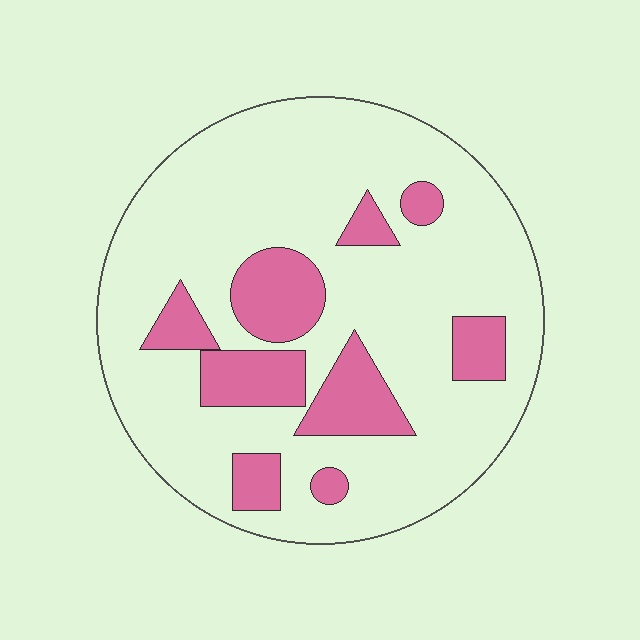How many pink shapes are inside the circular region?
9.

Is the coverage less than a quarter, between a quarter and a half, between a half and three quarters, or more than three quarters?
Less than a quarter.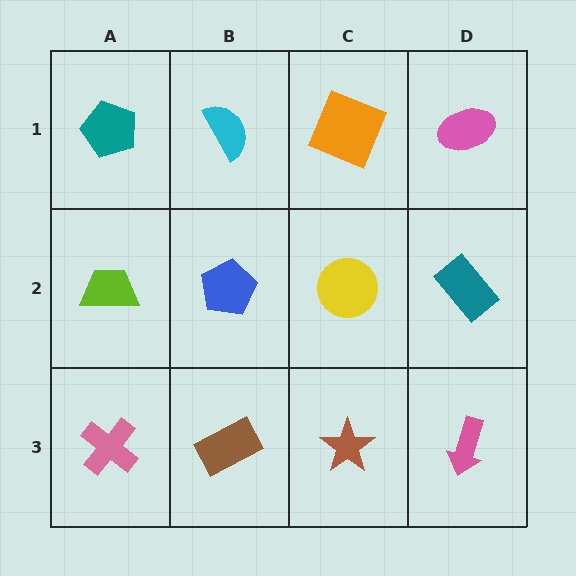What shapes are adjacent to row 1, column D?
A teal rectangle (row 2, column D), an orange square (row 1, column C).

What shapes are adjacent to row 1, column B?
A blue pentagon (row 2, column B), a teal pentagon (row 1, column A), an orange square (row 1, column C).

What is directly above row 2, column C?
An orange square.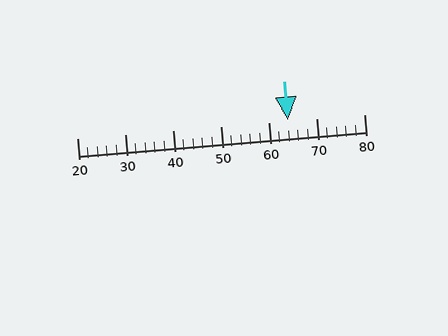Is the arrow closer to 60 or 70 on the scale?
The arrow is closer to 60.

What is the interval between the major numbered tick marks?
The major tick marks are spaced 10 units apart.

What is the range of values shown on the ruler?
The ruler shows values from 20 to 80.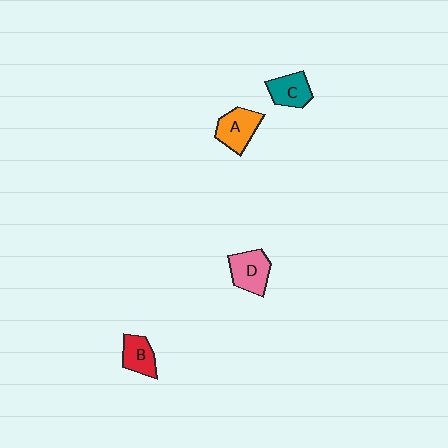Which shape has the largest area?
Shape D (pink).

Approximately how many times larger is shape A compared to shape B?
Approximately 1.3 times.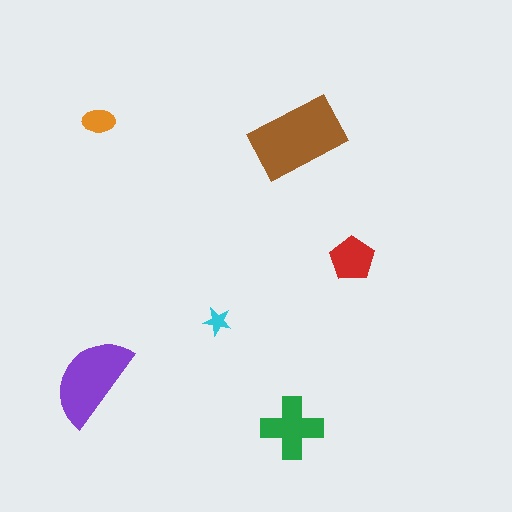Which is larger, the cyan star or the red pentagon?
The red pentagon.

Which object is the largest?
The brown rectangle.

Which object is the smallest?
The cyan star.